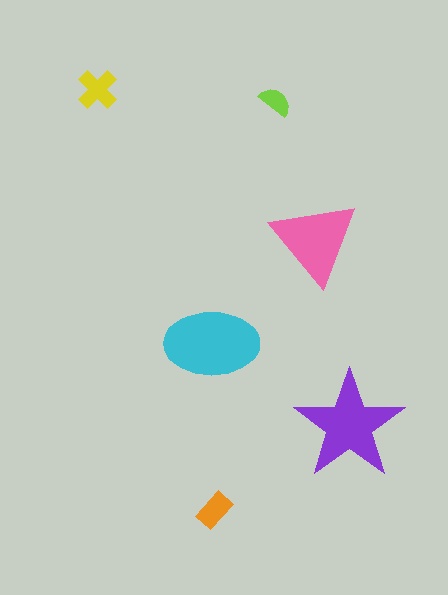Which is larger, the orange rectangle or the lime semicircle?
The orange rectangle.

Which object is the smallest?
The lime semicircle.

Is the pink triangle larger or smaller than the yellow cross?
Larger.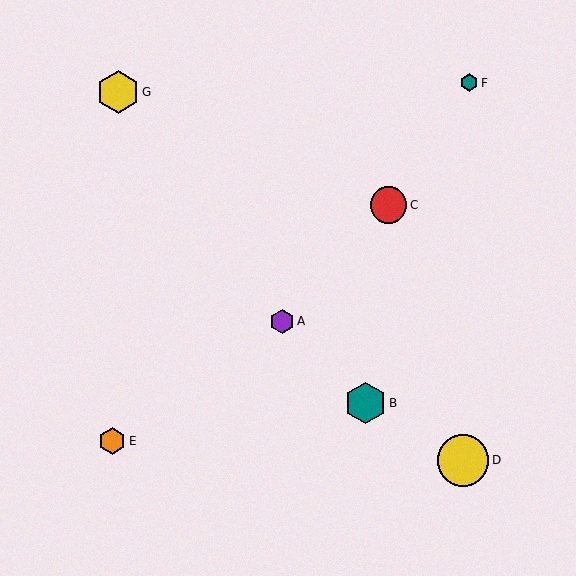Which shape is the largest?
The yellow circle (labeled D) is the largest.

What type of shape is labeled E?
Shape E is an orange hexagon.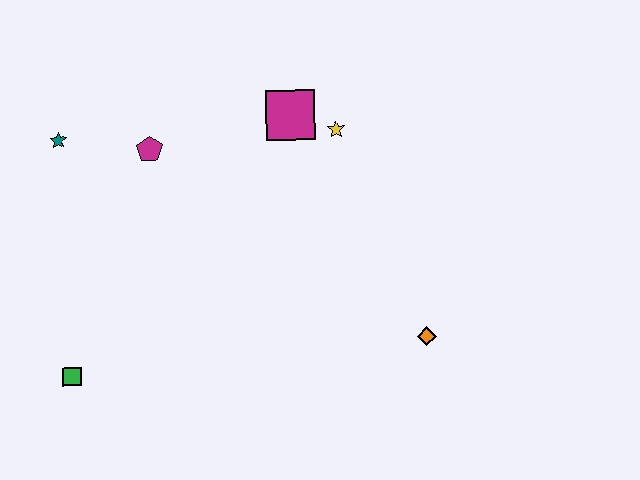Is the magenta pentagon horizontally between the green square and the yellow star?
Yes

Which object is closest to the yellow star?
The magenta square is closest to the yellow star.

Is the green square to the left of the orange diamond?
Yes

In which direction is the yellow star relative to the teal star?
The yellow star is to the right of the teal star.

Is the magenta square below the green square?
No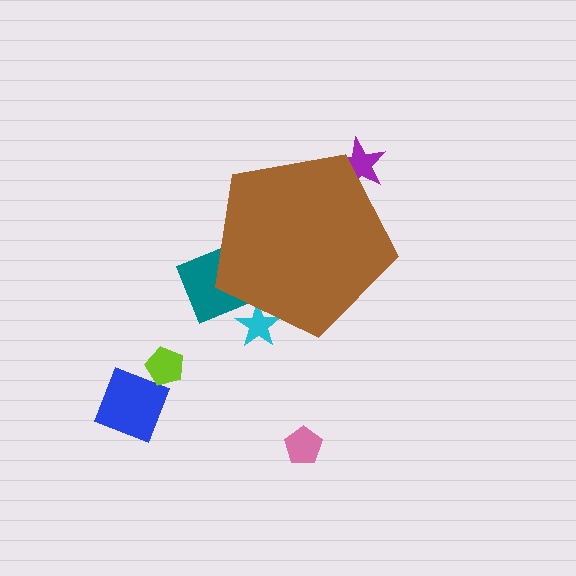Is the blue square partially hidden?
No, the blue square is fully visible.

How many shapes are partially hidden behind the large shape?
3 shapes are partially hidden.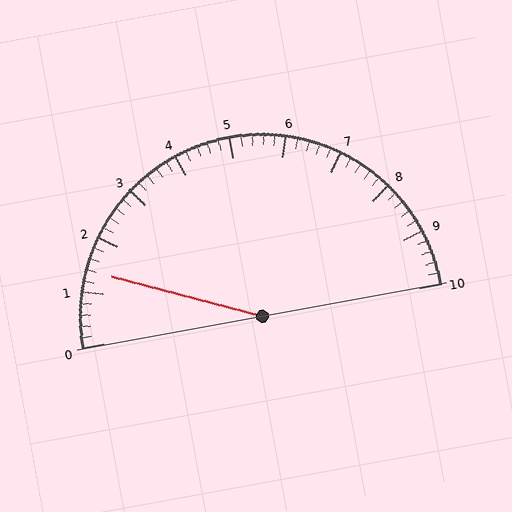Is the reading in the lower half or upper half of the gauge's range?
The reading is in the lower half of the range (0 to 10).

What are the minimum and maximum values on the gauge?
The gauge ranges from 0 to 10.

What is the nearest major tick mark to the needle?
The nearest major tick mark is 1.